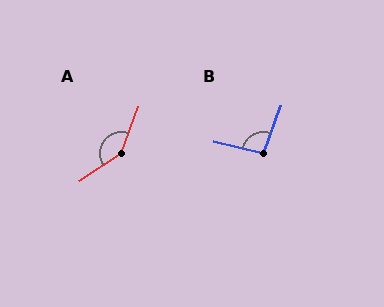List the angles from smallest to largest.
B (96°), A (144°).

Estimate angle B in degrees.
Approximately 96 degrees.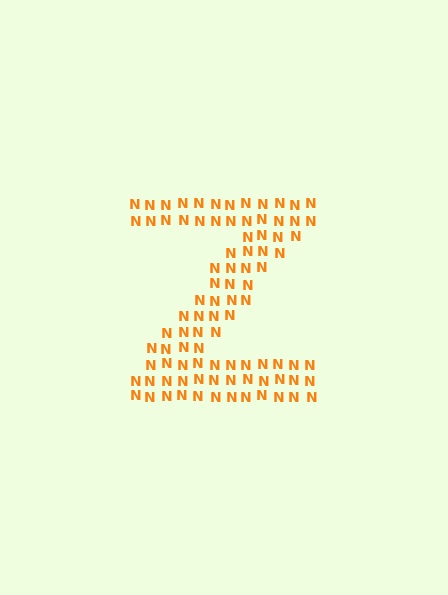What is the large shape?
The large shape is the letter Z.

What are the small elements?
The small elements are letter N's.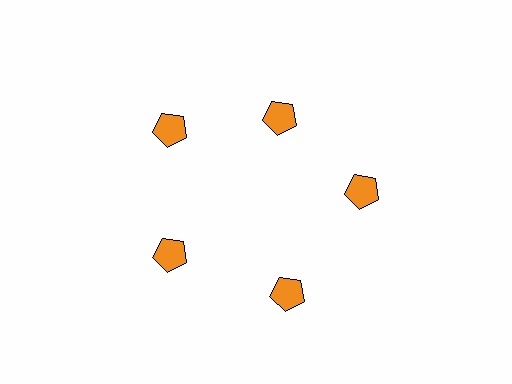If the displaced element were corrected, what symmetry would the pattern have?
It would have 5-fold rotational symmetry — the pattern would map onto itself every 72 degrees.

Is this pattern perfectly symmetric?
No. The 5 orange pentagons are arranged in a ring, but one element near the 1 o'clock position is pulled inward toward the center, breaking the 5-fold rotational symmetry.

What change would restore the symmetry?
The symmetry would be restored by moving it outward, back onto the ring so that all 5 pentagons sit at equal angles and equal distance from the center.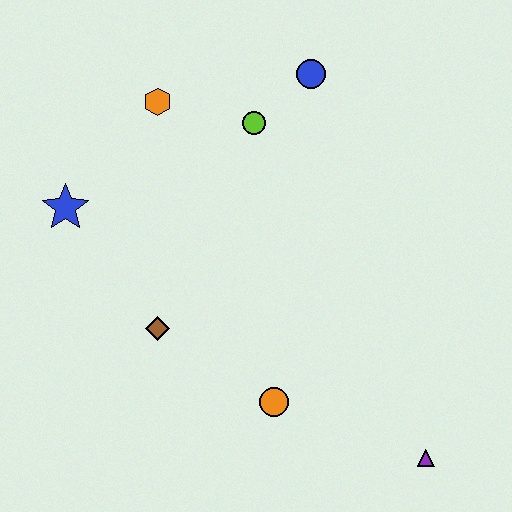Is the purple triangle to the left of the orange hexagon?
No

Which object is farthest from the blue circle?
The purple triangle is farthest from the blue circle.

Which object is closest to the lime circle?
The blue circle is closest to the lime circle.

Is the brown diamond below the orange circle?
No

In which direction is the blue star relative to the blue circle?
The blue star is to the left of the blue circle.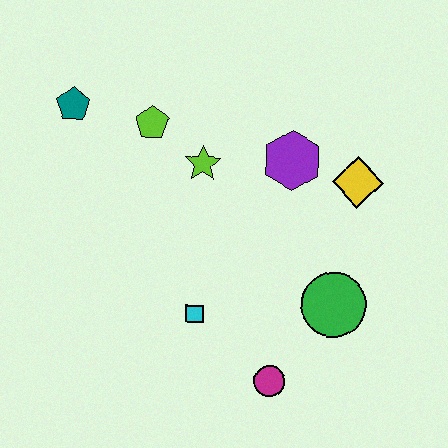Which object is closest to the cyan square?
The magenta circle is closest to the cyan square.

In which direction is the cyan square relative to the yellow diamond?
The cyan square is to the left of the yellow diamond.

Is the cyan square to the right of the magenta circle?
No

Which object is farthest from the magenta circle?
The teal pentagon is farthest from the magenta circle.